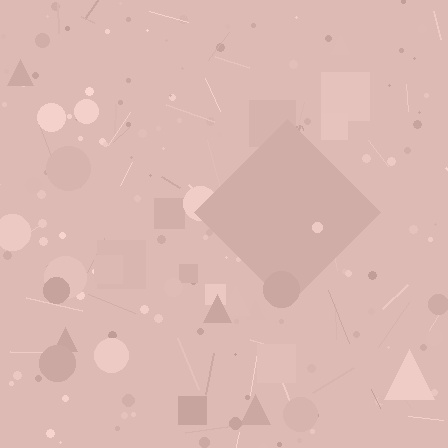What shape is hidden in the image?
A diamond is hidden in the image.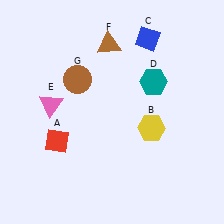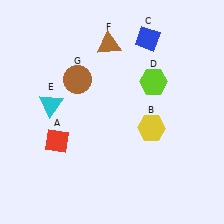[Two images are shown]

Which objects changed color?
D changed from teal to lime. E changed from pink to cyan.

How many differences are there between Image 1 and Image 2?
There are 2 differences between the two images.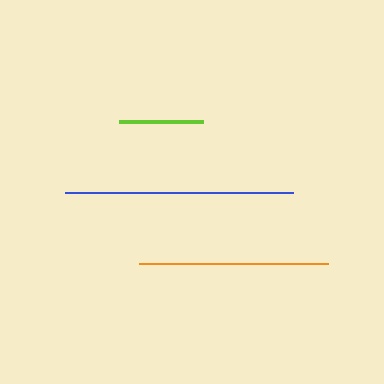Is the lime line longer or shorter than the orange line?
The orange line is longer than the lime line.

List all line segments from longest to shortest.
From longest to shortest: blue, orange, lime.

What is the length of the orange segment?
The orange segment is approximately 189 pixels long.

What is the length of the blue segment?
The blue segment is approximately 228 pixels long.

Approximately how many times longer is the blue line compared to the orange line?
The blue line is approximately 1.2 times the length of the orange line.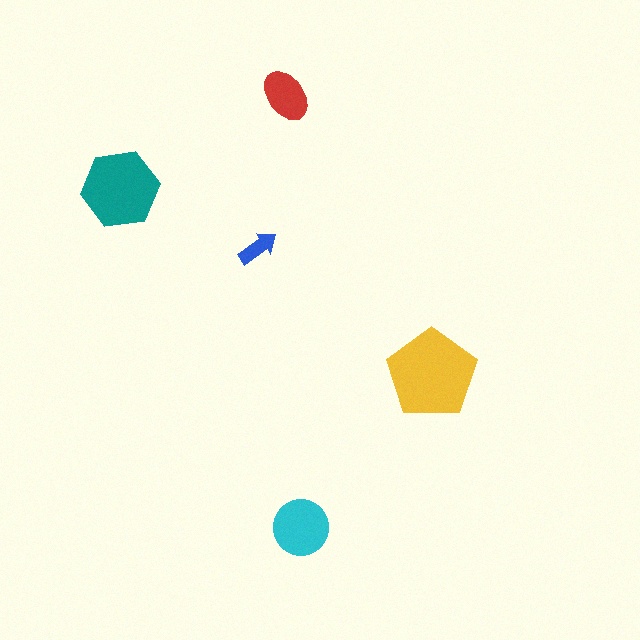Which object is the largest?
The yellow pentagon.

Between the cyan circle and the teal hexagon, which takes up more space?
The teal hexagon.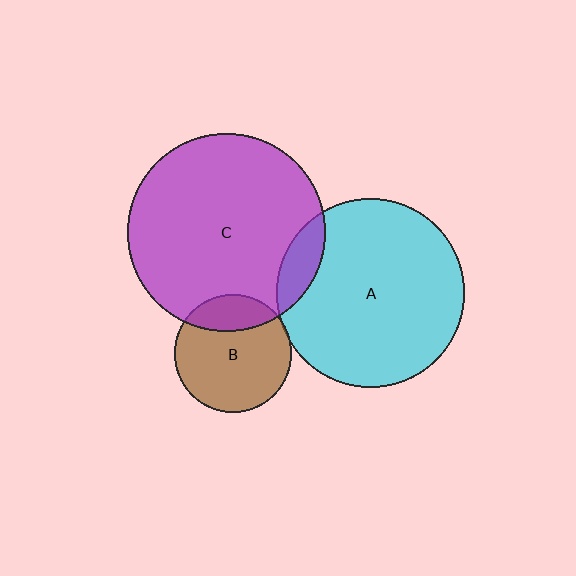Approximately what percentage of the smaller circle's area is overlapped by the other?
Approximately 10%.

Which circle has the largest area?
Circle C (purple).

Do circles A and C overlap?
Yes.